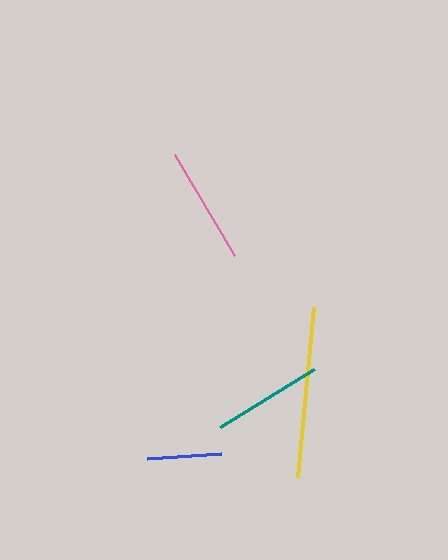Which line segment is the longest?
The yellow line is the longest at approximately 170 pixels.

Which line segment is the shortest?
The blue line is the shortest at approximately 74 pixels.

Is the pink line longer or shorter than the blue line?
The pink line is longer than the blue line.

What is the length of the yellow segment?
The yellow segment is approximately 170 pixels long.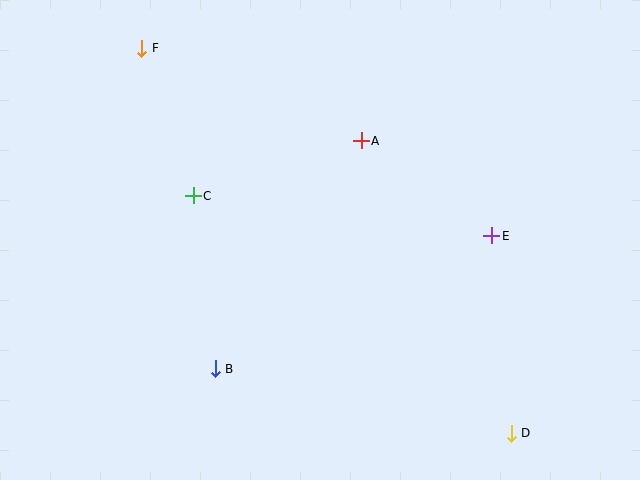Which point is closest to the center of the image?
Point A at (361, 141) is closest to the center.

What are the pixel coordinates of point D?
Point D is at (511, 433).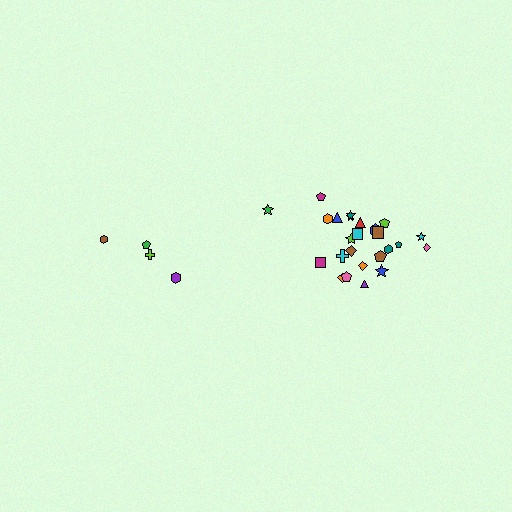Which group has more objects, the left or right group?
The right group.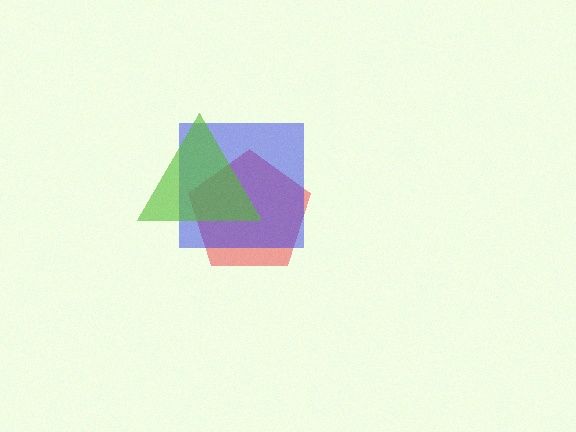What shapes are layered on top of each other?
The layered shapes are: a red pentagon, a blue square, a lime triangle.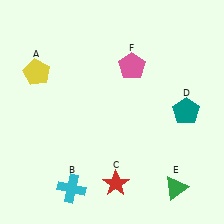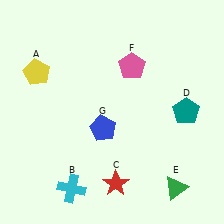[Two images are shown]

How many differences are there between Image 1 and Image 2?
There is 1 difference between the two images.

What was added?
A blue pentagon (G) was added in Image 2.